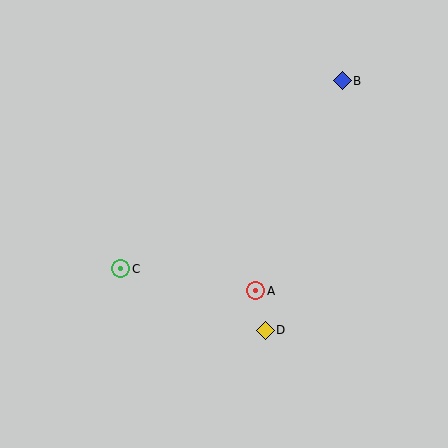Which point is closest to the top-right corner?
Point B is closest to the top-right corner.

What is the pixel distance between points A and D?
The distance between A and D is 41 pixels.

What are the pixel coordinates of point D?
Point D is at (265, 330).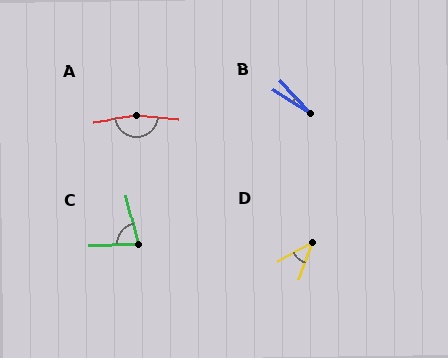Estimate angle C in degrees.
Approximately 76 degrees.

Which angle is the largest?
A, at approximately 167 degrees.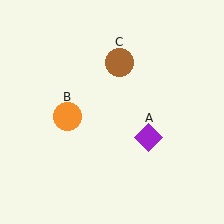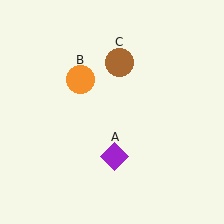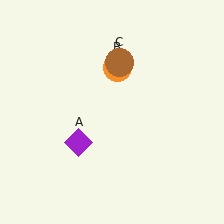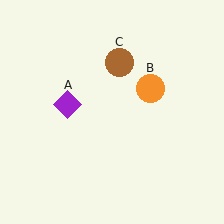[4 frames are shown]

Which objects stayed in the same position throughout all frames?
Brown circle (object C) remained stationary.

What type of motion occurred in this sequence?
The purple diamond (object A), orange circle (object B) rotated clockwise around the center of the scene.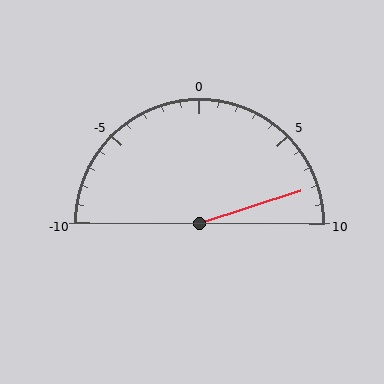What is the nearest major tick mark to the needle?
The nearest major tick mark is 10.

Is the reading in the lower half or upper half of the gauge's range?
The reading is in the upper half of the range (-10 to 10).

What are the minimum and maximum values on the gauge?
The gauge ranges from -10 to 10.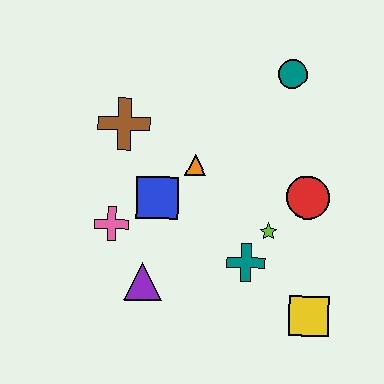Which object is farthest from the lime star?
The brown cross is farthest from the lime star.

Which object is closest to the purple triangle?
The pink cross is closest to the purple triangle.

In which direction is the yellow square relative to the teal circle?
The yellow square is below the teal circle.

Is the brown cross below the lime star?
No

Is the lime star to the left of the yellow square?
Yes